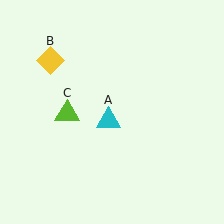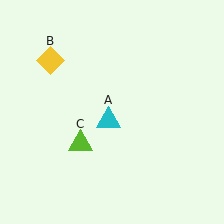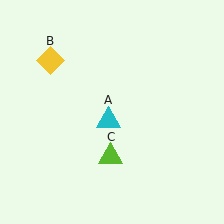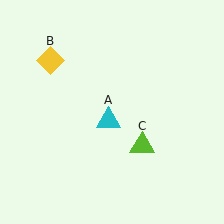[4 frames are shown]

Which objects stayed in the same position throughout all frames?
Cyan triangle (object A) and yellow diamond (object B) remained stationary.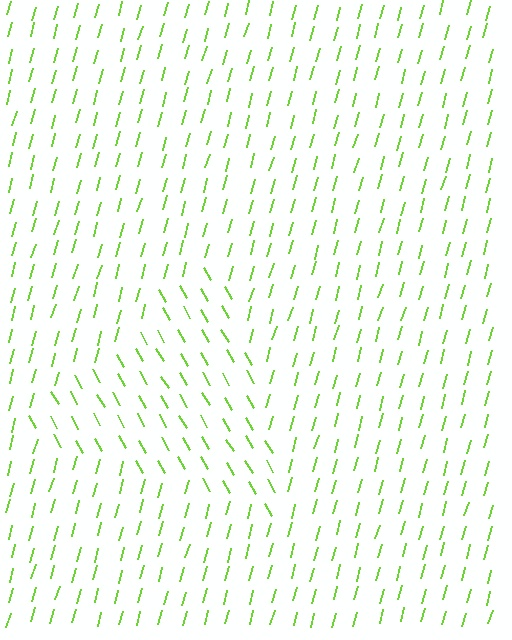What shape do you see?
I see a triangle.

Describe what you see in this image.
The image is filled with small lime line segments. A triangle region in the image has lines oriented differently from the surrounding lines, creating a visible texture boundary.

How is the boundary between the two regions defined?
The boundary is defined purely by a change in line orientation (approximately 45 degrees difference). All lines are the same color and thickness.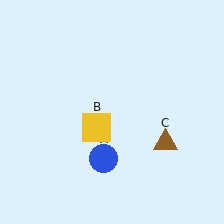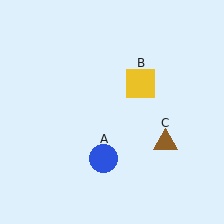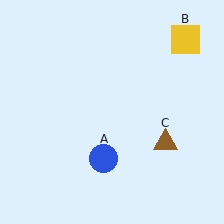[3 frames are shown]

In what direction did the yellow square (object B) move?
The yellow square (object B) moved up and to the right.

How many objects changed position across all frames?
1 object changed position: yellow square (object B).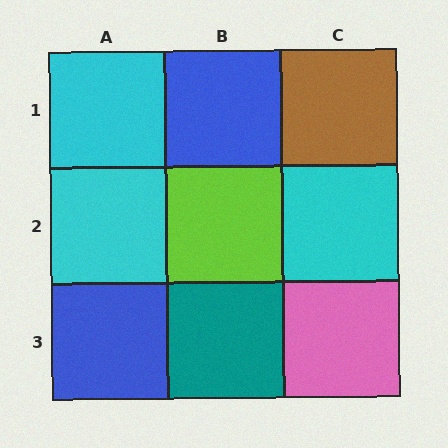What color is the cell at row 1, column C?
Brown.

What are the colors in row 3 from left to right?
Blue, teal, pink.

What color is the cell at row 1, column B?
Blue.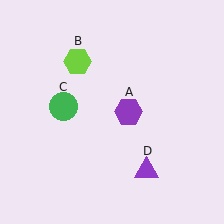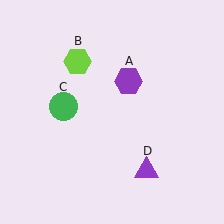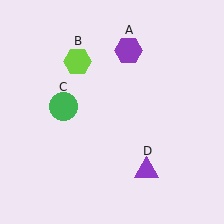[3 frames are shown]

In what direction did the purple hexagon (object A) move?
The purple hexagon (object A) moved up.